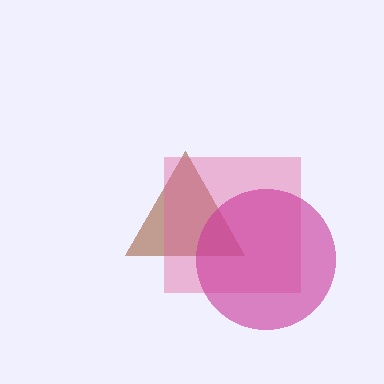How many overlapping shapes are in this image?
There are 3 overlapping shapes in the image.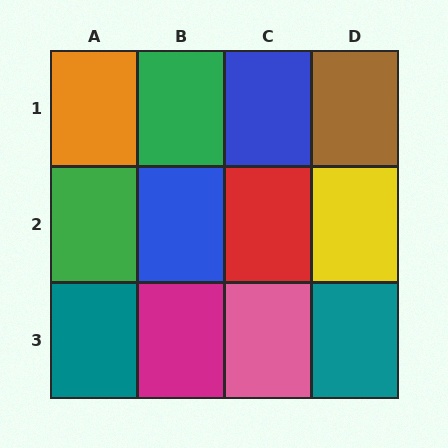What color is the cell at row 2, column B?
Blue.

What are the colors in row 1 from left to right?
Orange, green, blue, brown.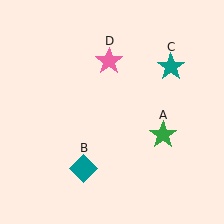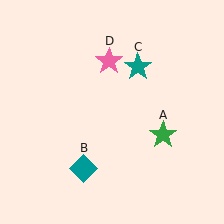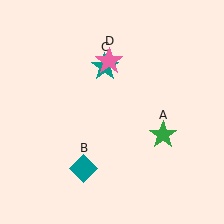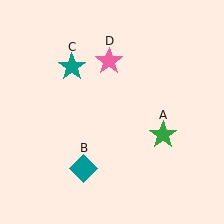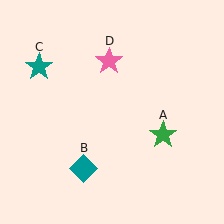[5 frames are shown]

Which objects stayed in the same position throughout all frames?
Green star (object A) and teal diamond (object B) and pink star (object D) remained stationary.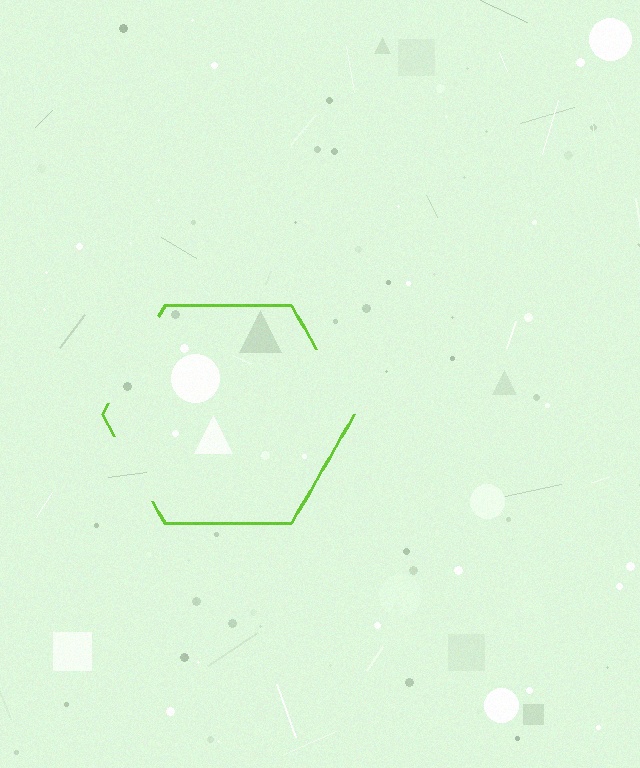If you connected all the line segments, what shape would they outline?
They would outline a hexagon.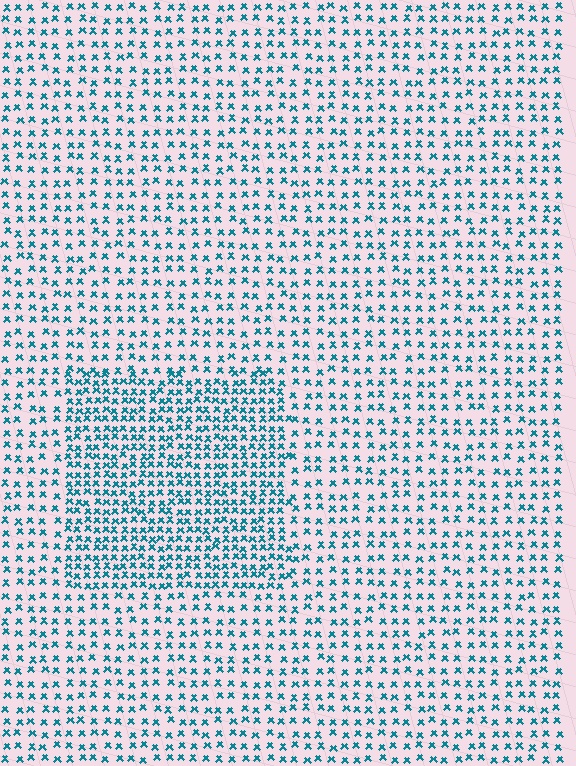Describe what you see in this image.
The image contains small teal elements arranged at two different densities. A rectangle-shaped region is visible where the elements are more densely packed than the surrounding area.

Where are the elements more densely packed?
The elements are more densely packed inside the rectangle boundary.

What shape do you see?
I see a rectangle.